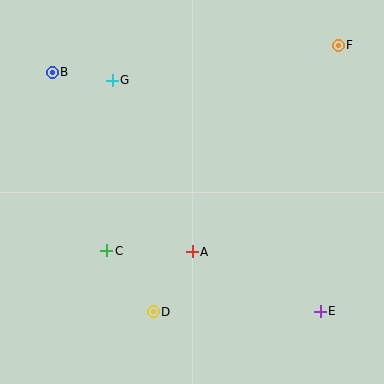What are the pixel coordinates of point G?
Point G is at (112, 80).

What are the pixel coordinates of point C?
Point C is at (107, 251).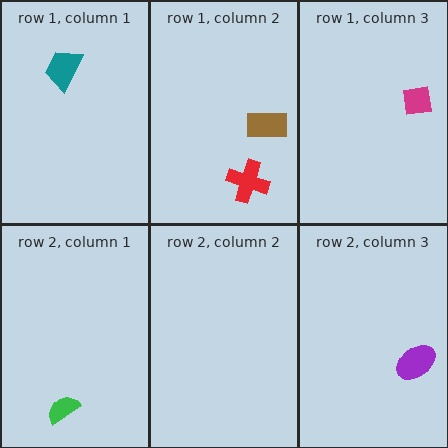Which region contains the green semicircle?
The row 2, column 1 region.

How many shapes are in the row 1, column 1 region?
1.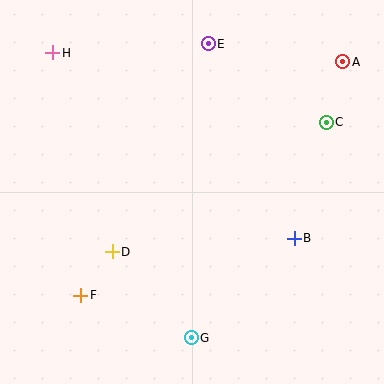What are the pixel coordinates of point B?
Point B is at (294, 238).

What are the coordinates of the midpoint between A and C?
The midpoint between A and C is at (335, 92).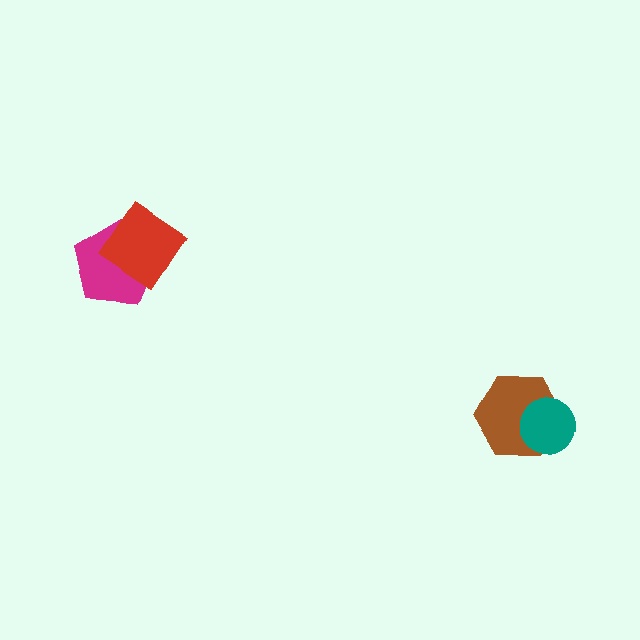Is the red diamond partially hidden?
No, no other shape covers it.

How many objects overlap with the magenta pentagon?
1 object overlaps with the magenta pentagon.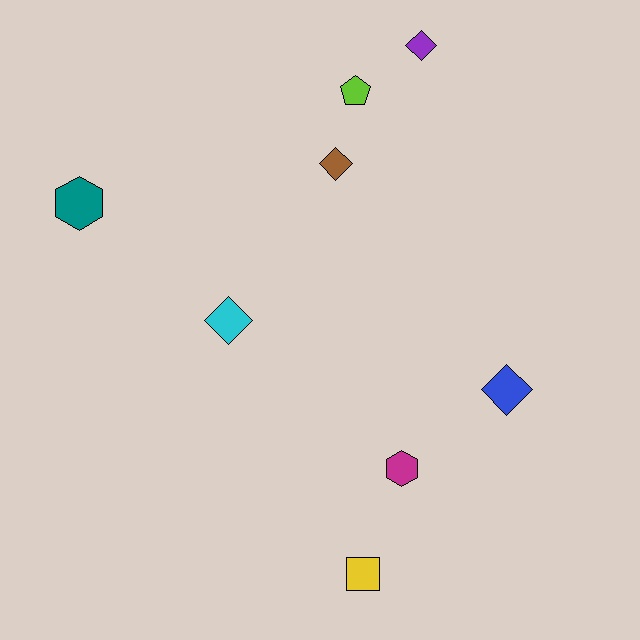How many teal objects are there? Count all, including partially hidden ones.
There is 1 teal object.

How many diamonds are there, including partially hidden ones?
There are 4 diamonds.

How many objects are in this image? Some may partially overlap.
There are 8 objects.